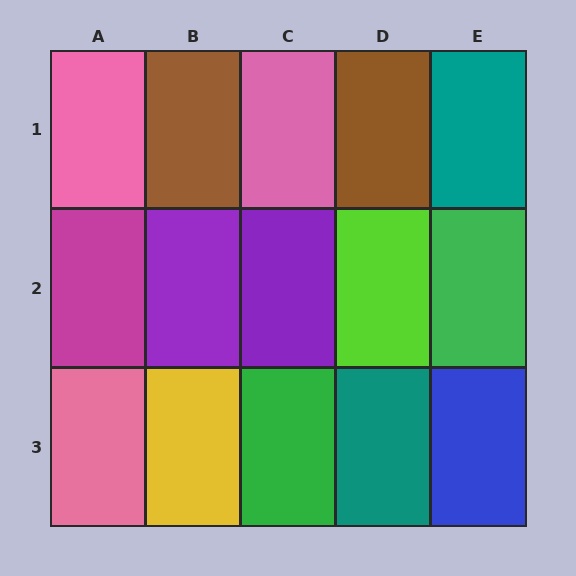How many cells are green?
2 cells are green.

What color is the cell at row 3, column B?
Yellow.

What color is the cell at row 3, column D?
Teal.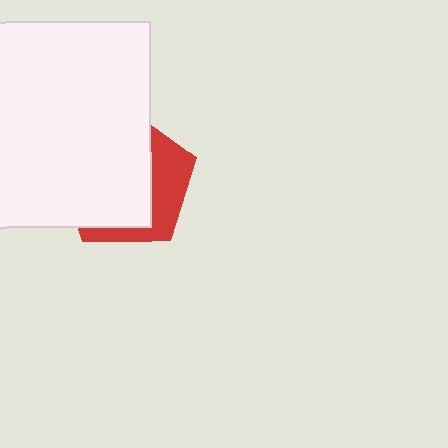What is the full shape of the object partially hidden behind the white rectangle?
The partially hidden object is a red pentagon.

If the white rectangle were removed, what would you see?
You would see the complete red pentagon.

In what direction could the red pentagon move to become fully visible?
The red pentagon could move right. That would shift it out from behind the white rectangle entirely.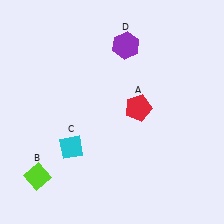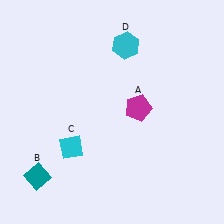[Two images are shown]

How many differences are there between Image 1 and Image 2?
There are 3 differences between the two images.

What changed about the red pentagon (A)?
In Image 1, A is red. In Image 2, it changed to magenta.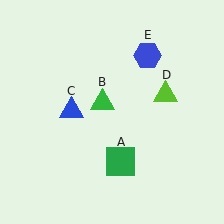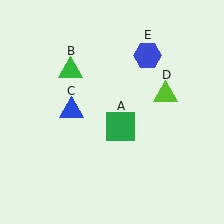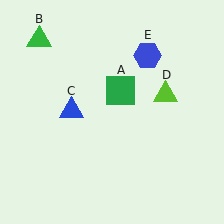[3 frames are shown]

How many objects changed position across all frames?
2 objects changed position: green square (object A), green triangle (object B).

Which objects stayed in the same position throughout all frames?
Blue triangle (object C) and lime triangle (object D) and blue hexagon (object E) remained stationary.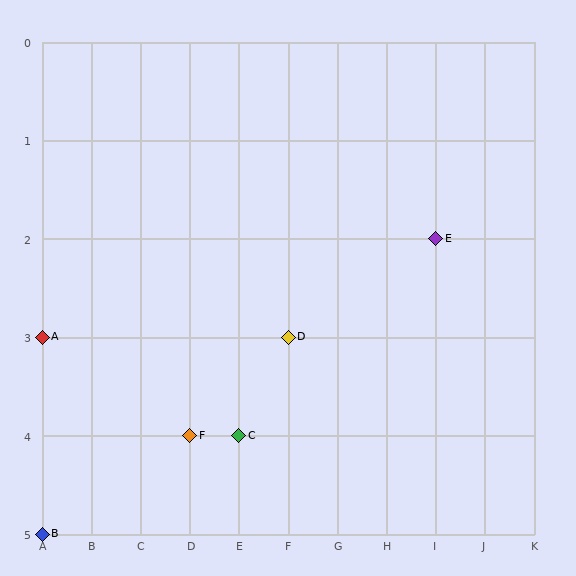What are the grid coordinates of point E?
Point E is at grid coordinates (I, 2).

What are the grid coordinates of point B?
Point B is at grid coordinates (A, 5).